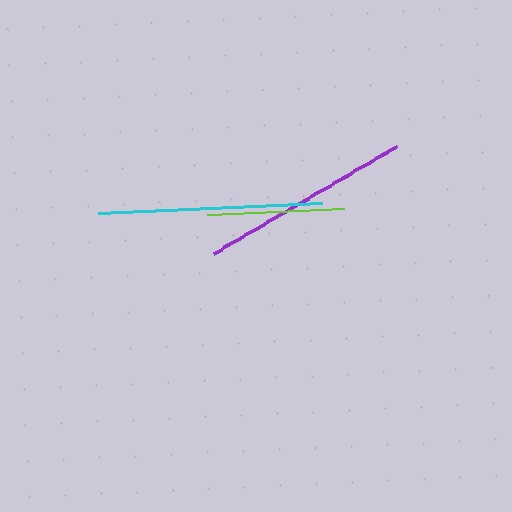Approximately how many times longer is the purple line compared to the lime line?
The purple line is approximately 1.6 times the length of the lime line.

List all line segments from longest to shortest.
From longest to shortest: cyan, purple, lime.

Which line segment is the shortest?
The lime line is the shortest at approximately 137 pixels.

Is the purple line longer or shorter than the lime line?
The purple line is longer than the lime line.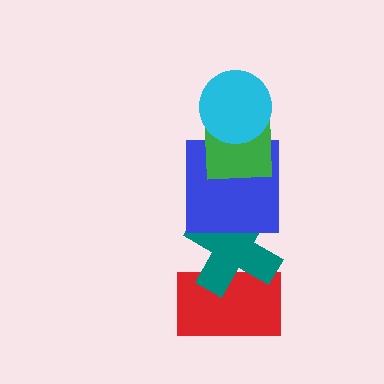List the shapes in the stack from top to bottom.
From top to bottom: the cyan circle, the green square, the blue square, the teal cross, the red rectangle.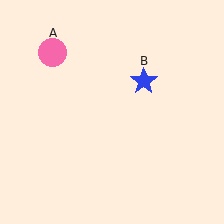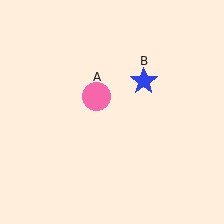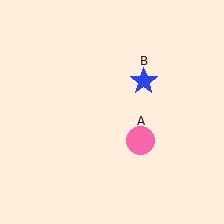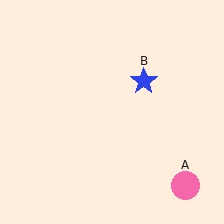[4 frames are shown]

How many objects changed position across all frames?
1 object changed position: pink circle (object A).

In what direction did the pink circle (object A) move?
The pink circle (object A) moved down and to the right.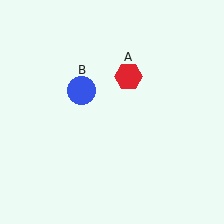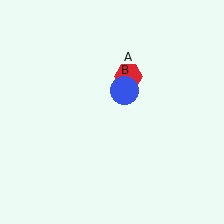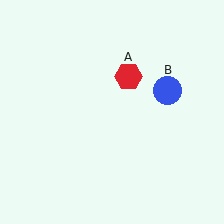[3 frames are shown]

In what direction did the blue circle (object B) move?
The blue circle (object B) moved right.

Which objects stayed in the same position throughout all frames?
Red hexagon (object A) remained stationary.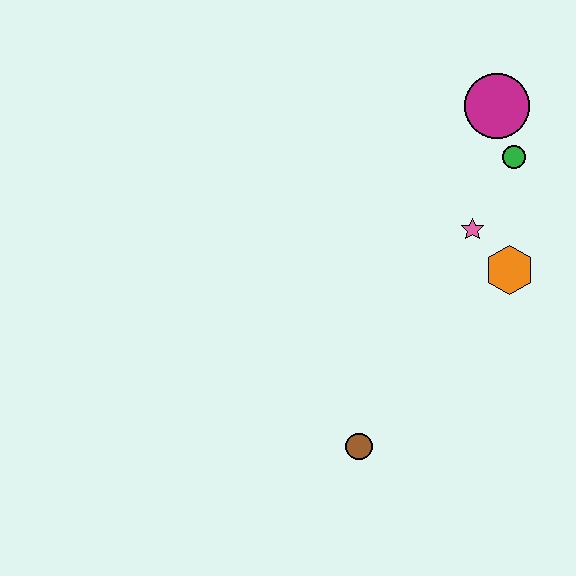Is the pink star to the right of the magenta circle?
No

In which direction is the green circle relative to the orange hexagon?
The green circle is above the orange hexagon.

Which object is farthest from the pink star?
The brown circle is farthest from the pink star.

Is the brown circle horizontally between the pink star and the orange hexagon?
No